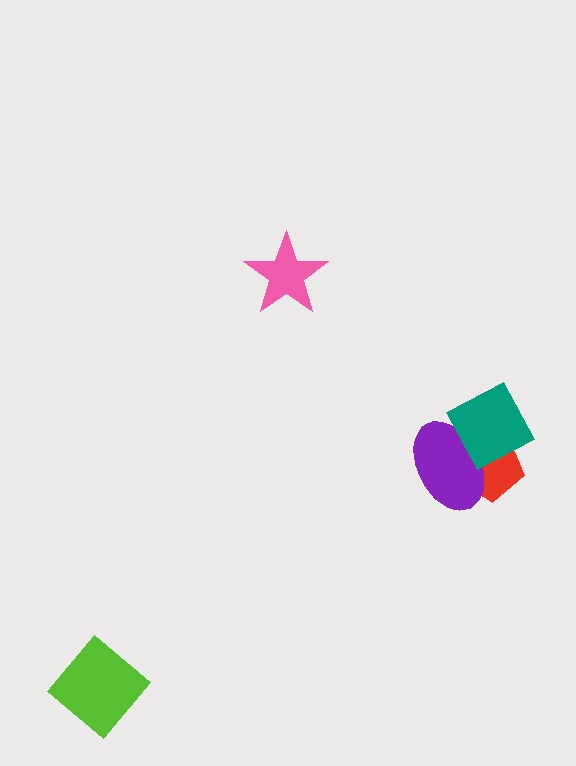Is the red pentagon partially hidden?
Yes, it is partially covered by another shape.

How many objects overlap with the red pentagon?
2 objects overlap with the red pentagon.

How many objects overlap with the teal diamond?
2 objects overlap with the teal diamond.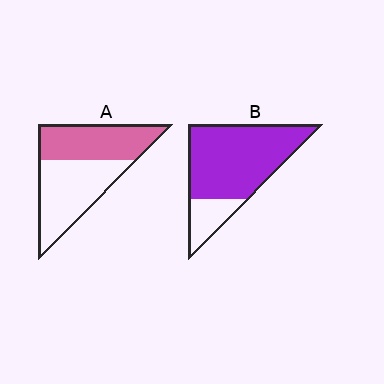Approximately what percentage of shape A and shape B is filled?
A is approximately 45% and B is approximately 80%.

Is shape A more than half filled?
No.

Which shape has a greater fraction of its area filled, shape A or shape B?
Shape B.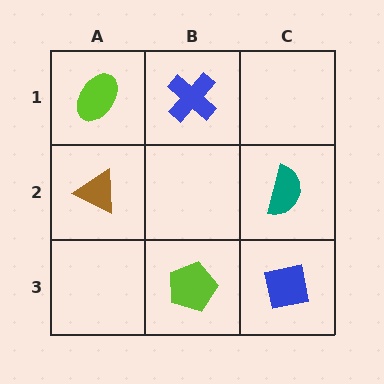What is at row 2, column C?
A teal semicircle.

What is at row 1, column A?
A lime ellipse.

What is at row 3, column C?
A blue square.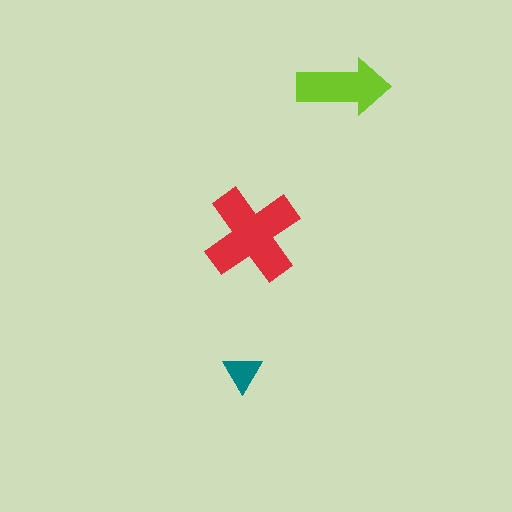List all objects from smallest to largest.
The teal triangle, the lime arrow, the red cross.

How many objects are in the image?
There are 3 objects in the image.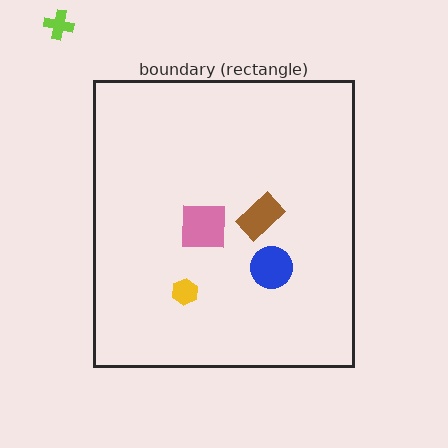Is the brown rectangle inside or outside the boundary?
Inside.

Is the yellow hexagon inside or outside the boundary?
Inside.